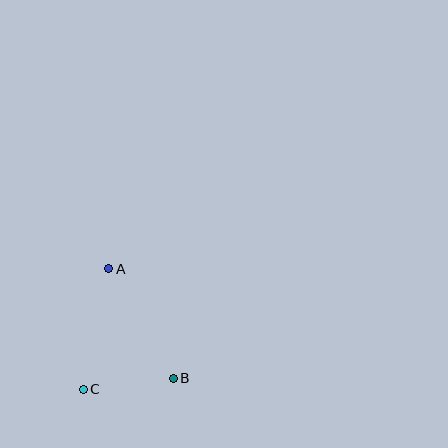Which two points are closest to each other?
Points B and C are closest to each other.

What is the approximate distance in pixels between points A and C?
The distance between A and C is approximately 123 pixels.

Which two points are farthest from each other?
Points A and B are farthest from each other.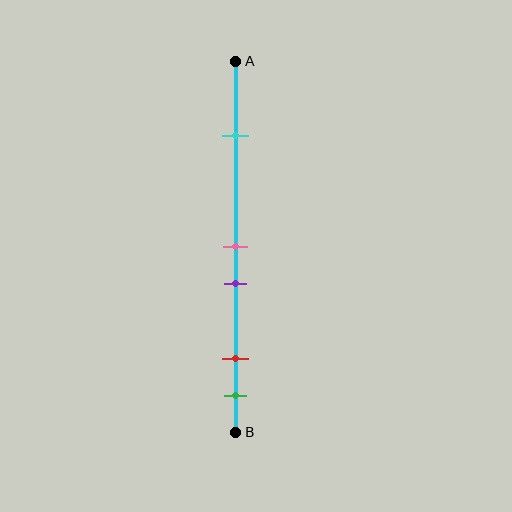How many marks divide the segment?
There are 5 marks dividing the segment.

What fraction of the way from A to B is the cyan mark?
The cyan mark is approximately 20% (0.2) of the way from A to B.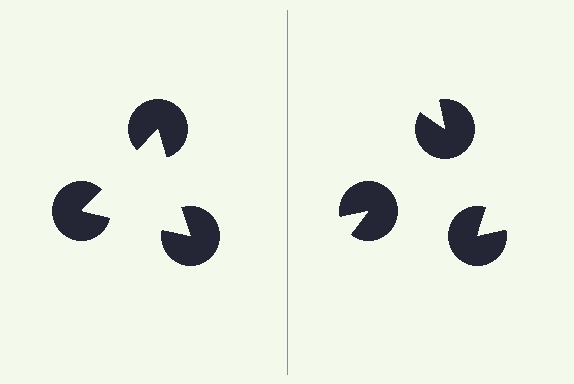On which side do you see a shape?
An illusory triangle appears on the left side. On the right side the wedge cuts are rotated, so no coherent shape forms.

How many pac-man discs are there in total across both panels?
6 — 3 on each side.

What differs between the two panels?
The pac-man discs are positioned identically on both sides; only the wedge orientations differ. On the left they align to a triangle; on the right they are misaligned.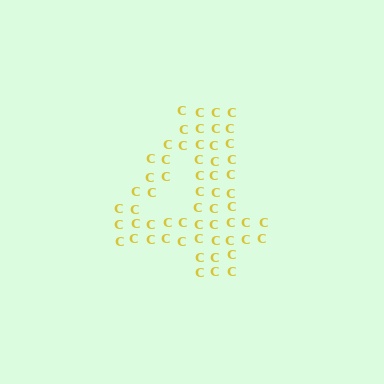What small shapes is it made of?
It is made of small letter C's.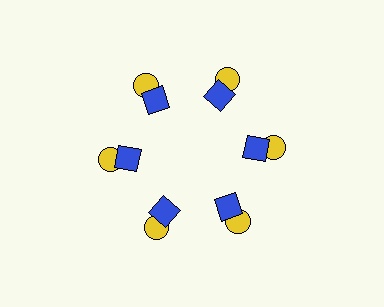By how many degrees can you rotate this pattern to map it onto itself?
The pattern maps onto itself every 60 degrees of rotation.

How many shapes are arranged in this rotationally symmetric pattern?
There are 12 shapes, arranged in 6 groups of 2.